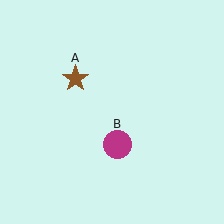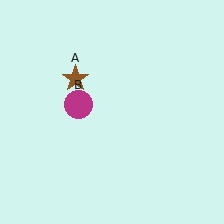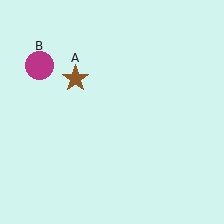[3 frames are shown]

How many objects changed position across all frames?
1 object changed position: magenta circle (object B).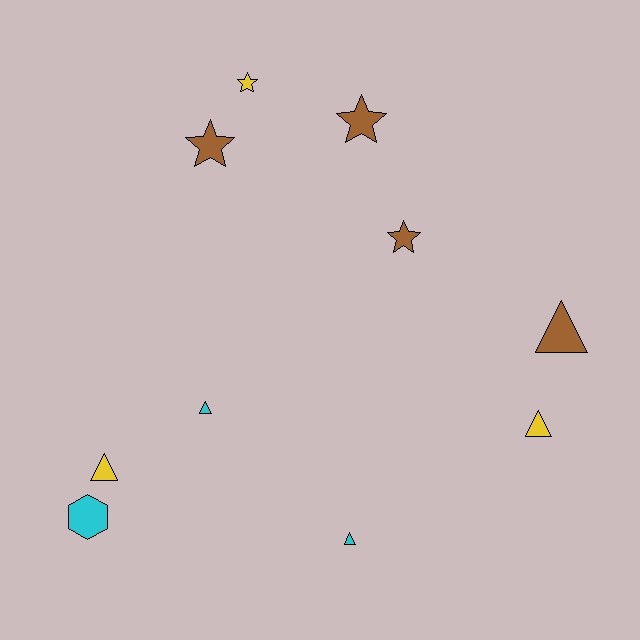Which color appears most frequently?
Brown, with 4 objects.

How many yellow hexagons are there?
There are no yellow hexagons.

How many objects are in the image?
There are 10 objects.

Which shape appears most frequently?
Triangle, with 5 objects.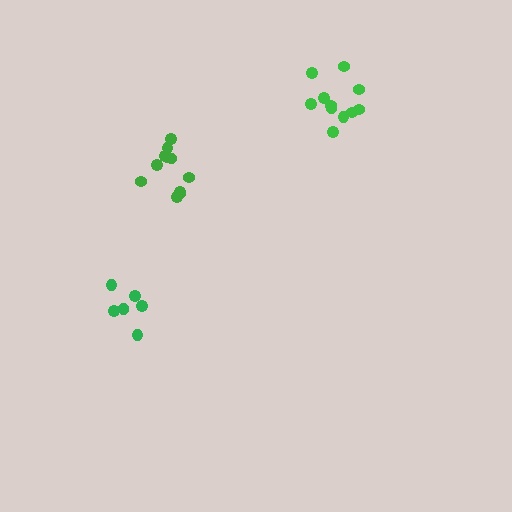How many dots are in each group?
Group 1: 7 dots, Group 2: 11 dots, Group 3: 11 dots (29 total).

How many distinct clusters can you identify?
There are 3 distinct clusters.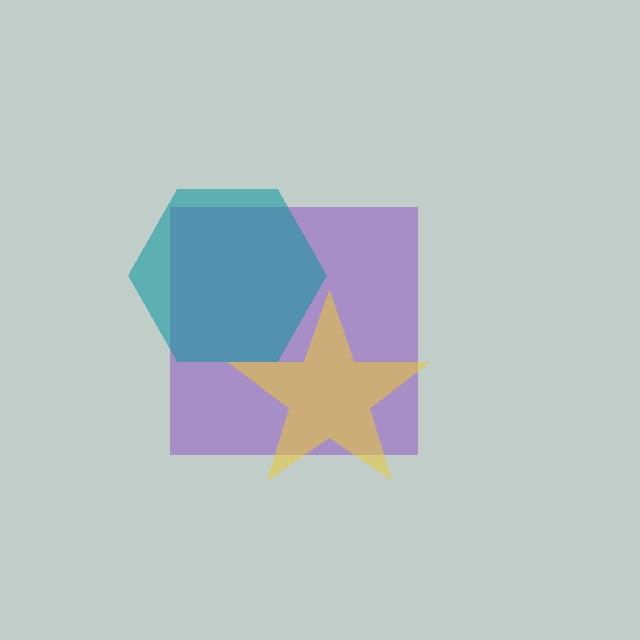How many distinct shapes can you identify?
There are 3 distinct shapes: a purple square, a teal hexagon, a yellow star.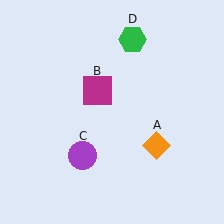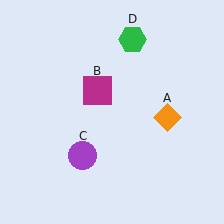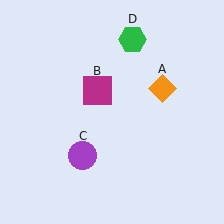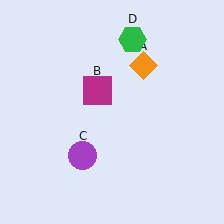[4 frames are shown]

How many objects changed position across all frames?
1 object changed position: orange diamond (object A).